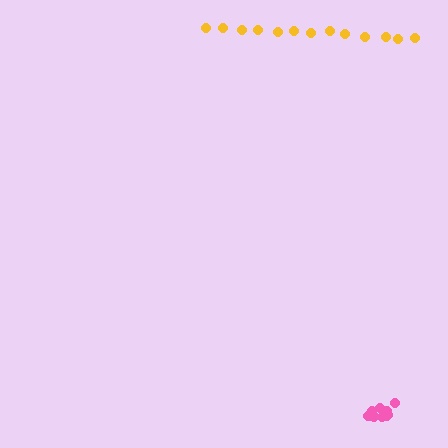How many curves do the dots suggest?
There are 2 distinct paths.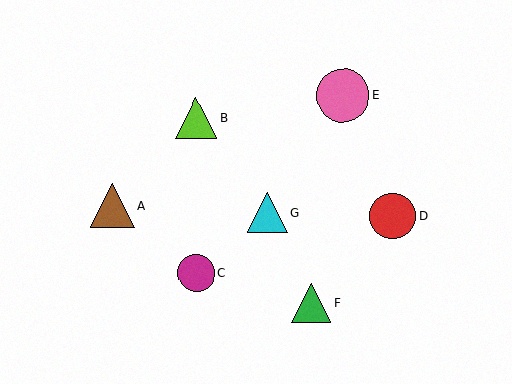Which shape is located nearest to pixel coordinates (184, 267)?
The magenta circle (labeled C) at (196, 273) is nearest to that location.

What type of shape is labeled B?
Shape B is a lime triangle.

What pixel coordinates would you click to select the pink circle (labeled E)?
Click at (343, 95) to select the pink circle E.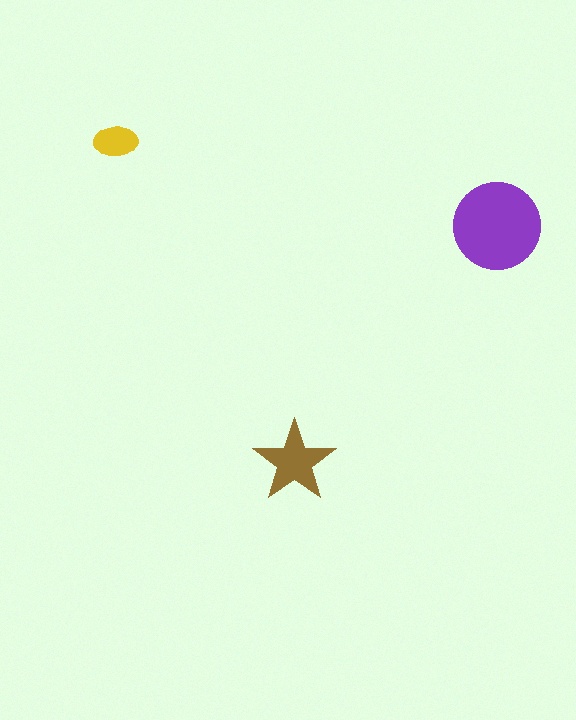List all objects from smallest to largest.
The yellow ellipse, the brown star, the purple circle.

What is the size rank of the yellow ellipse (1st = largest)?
3rd.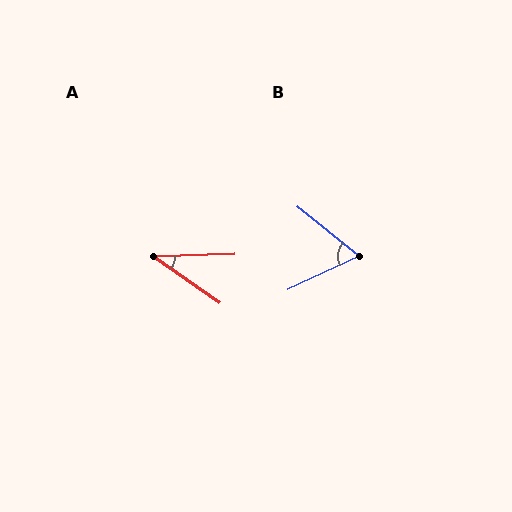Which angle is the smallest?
A, at approximately 37 degrees.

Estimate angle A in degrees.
Approximately 37 degrees.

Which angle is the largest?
B, at approximately 64 degrees.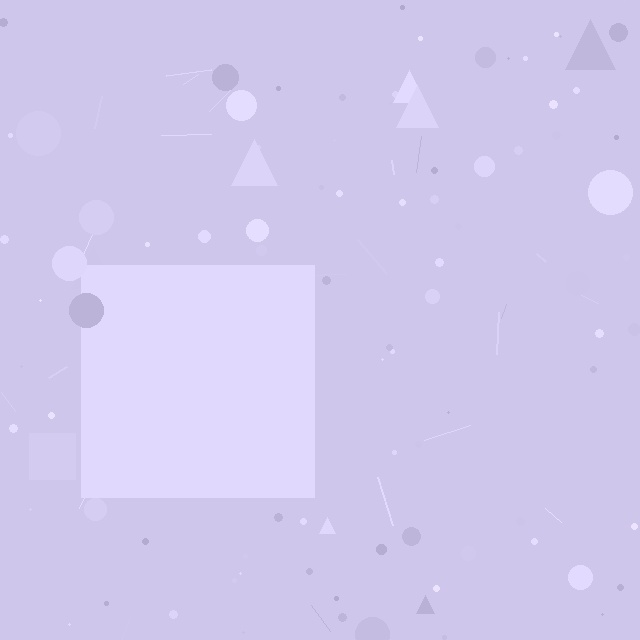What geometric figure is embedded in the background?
A square is embedded in the background.